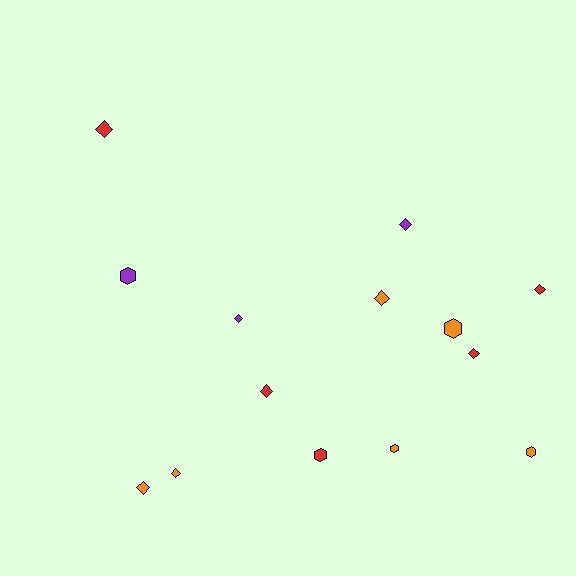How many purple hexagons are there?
There is 1 purple hexagon.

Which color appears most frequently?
Orange, with 6 objects.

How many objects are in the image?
There are 14 objects.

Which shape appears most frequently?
Diamond, with 9 objects.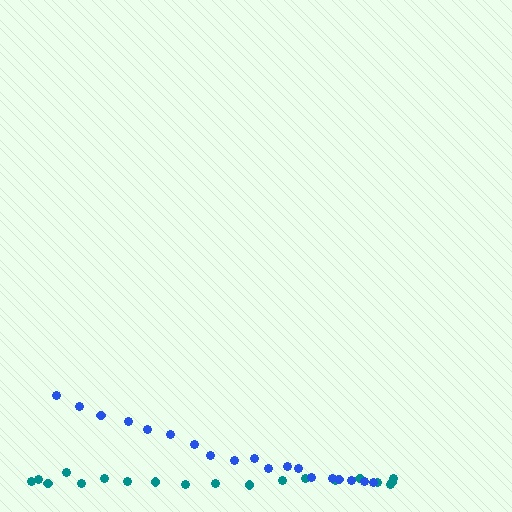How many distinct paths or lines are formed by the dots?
There are 2 distinct paths.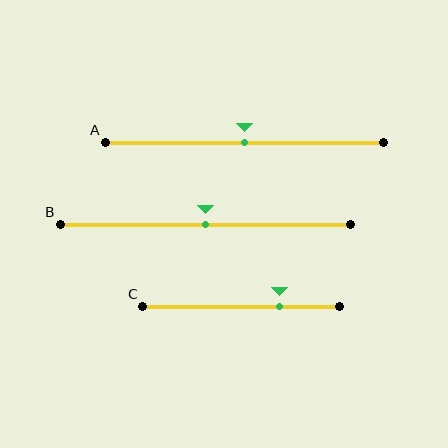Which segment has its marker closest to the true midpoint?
Segment A has its marker closest to the true midpoint.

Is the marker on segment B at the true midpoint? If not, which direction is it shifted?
Yes, the marker on segment B is at the true midpoint.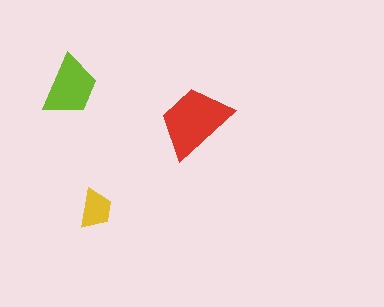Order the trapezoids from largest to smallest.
the red one, the lime one, the yellow one.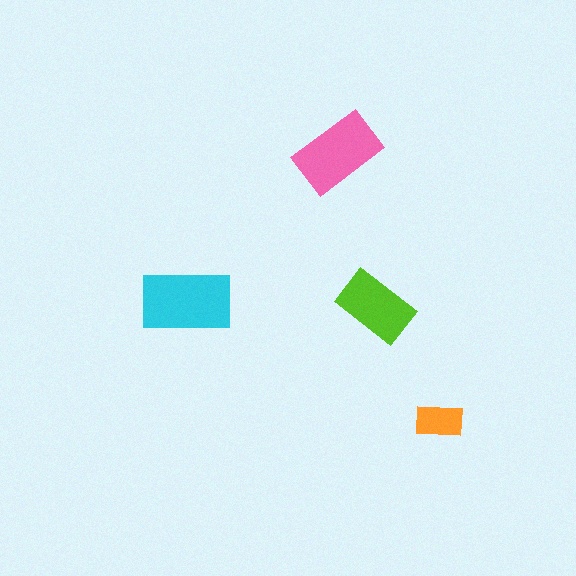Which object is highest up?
The pink rectangle is topmost.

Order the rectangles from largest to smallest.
the cyan one, the pink one, the lime one, the orange one.